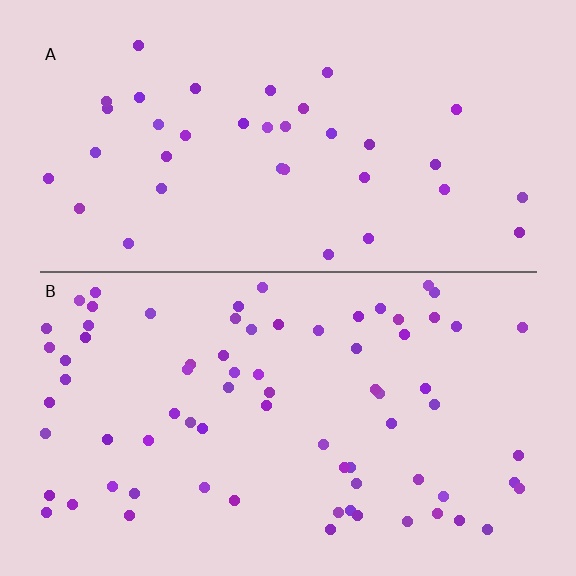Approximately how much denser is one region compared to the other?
Approximately 2.0× — region B over region A.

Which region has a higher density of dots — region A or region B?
B (the bottom).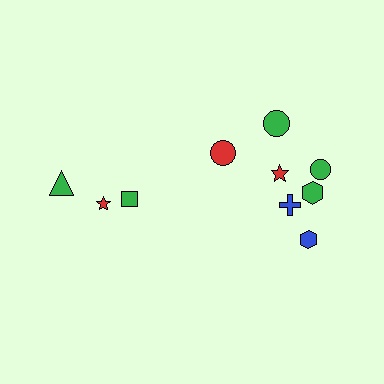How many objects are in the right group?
There are 7 objects.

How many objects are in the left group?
There are 3 objects.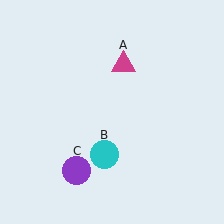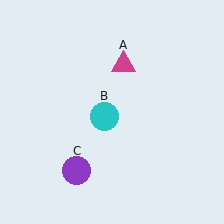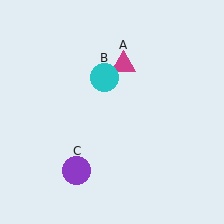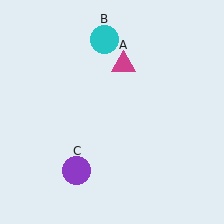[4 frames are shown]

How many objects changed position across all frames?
1 object changed position: cyan circle (object B).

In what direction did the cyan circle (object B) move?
The cyan circle (object B) moved up.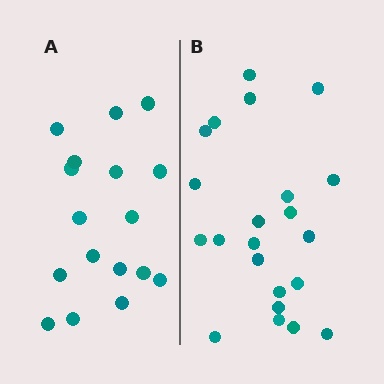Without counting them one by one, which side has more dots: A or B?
Region B (the right region) has more dots.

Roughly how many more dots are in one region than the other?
Region B has about 5 more dots than region A.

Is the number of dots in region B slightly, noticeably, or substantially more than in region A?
Region B has noticeably more, but not dramatically so. The ratio is roughly 1.3 to 1.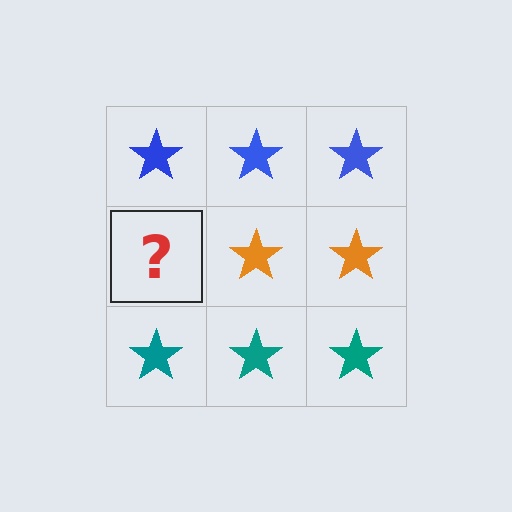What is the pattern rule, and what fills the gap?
The rule is that each row has a consistent color. The gap should be filled with an orange star.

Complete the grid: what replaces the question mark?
The question mark should be replaced with an orange star.